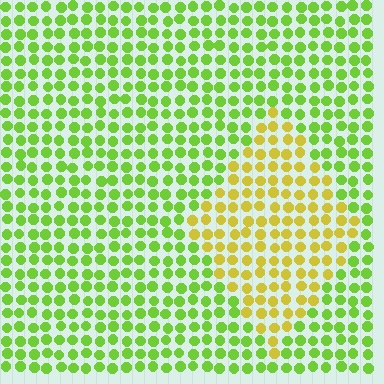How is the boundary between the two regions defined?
The boundary is defined purely by a slight shift in hue (about 42 degrees). Spacing, size, and orientation are identical on both sides.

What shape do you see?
I see a diamond.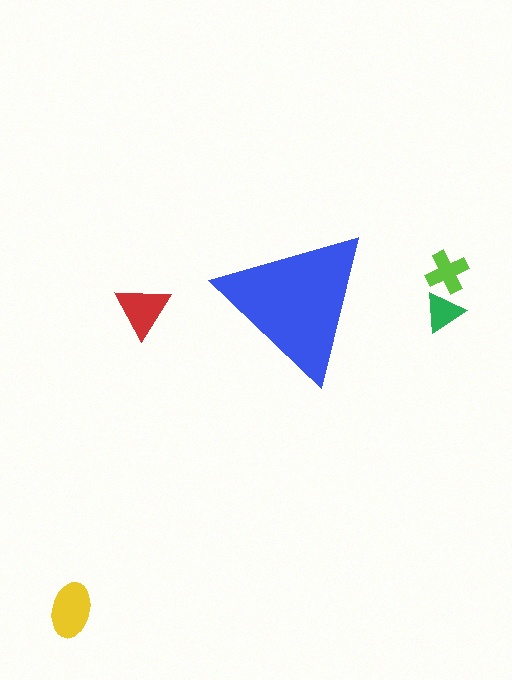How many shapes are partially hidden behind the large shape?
0 shapes are partially hidden.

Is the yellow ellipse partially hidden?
No, the yellow ellipse is fully visible.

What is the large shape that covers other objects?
A blue triangle.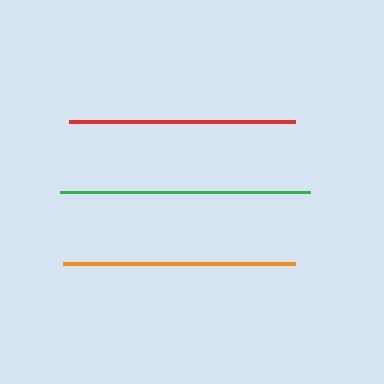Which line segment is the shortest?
The red line is the shortest at approximately 225 pixels.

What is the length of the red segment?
The red segment is approximately 225 pixels long.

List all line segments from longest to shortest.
From longest to shortest: green, orange, red.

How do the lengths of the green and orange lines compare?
The green and orange lines are approximately the same length.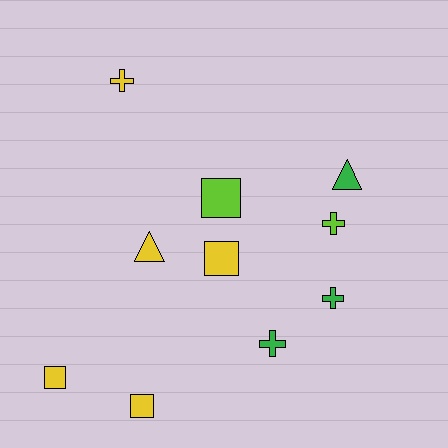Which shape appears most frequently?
Cross, with 4 objects.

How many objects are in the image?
There are 10 objects.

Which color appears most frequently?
Yellow, with 5 objects.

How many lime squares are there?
There is 1 lime square.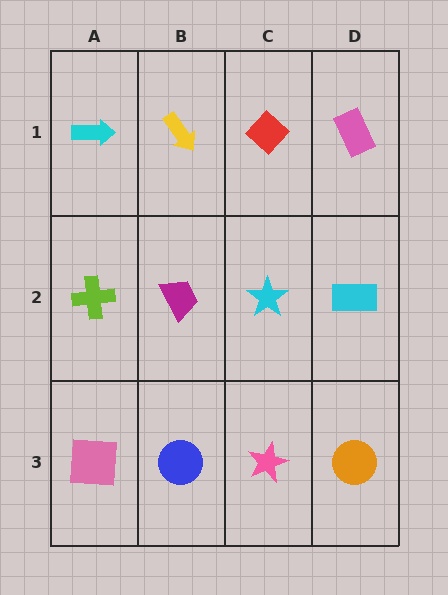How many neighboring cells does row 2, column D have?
3.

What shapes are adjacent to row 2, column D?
A pink rectangle (row 1, column D), an orange circle (row 3, column D), a cyan star (row 2, column C).